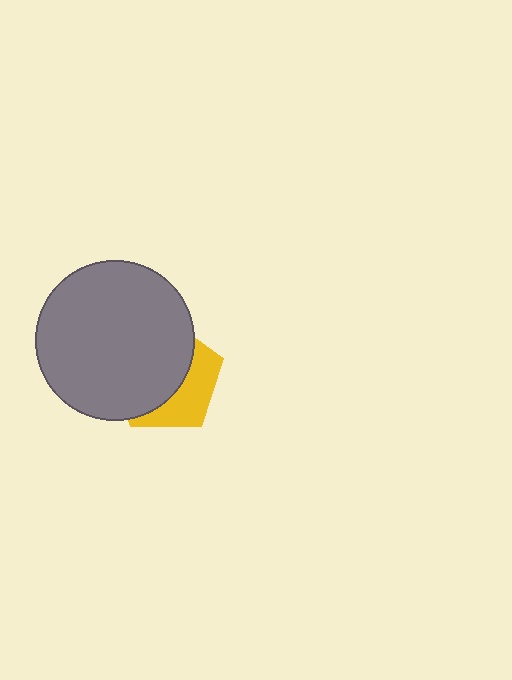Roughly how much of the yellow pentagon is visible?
A small part of it is visible (roughly 38%).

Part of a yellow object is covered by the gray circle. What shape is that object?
It is a pentagon.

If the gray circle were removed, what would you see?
You would see the complete yellow pentagon.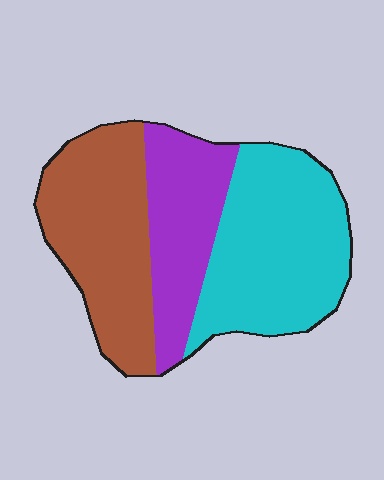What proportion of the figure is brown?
Brown covers roughly 35% of the figure.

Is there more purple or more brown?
Brown.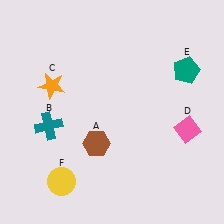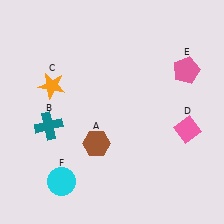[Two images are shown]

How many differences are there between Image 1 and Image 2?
There are 2 differences between the two images.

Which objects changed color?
E changed from teal to pink. F changed from yellow to cyan.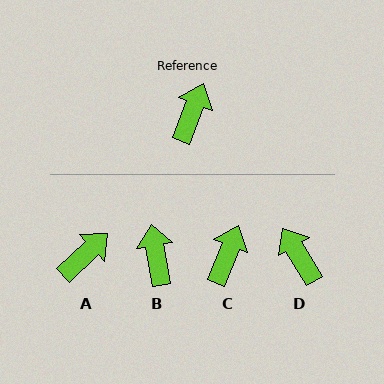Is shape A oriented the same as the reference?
No, it is off by about 25 degrees.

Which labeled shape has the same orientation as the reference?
C.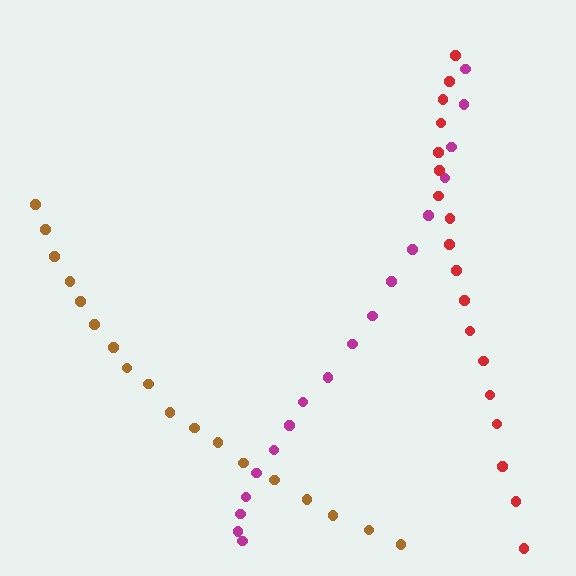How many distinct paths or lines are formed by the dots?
There are 3 distinct paths.